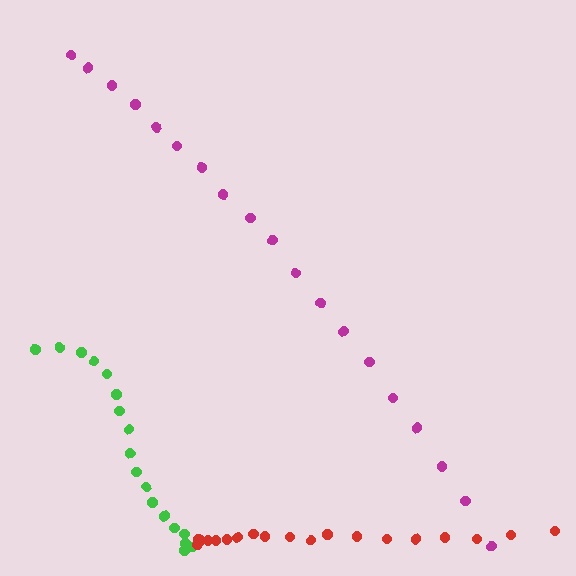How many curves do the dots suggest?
There are 3 distinct paths.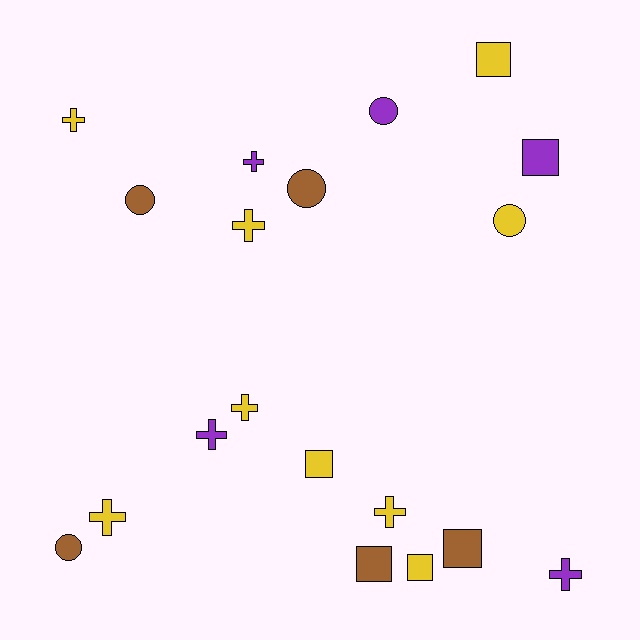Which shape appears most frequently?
Cross, with 8 objects.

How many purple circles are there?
There is 1 purple circle.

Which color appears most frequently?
Yellow, with 9 objects.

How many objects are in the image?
There are 19 objects.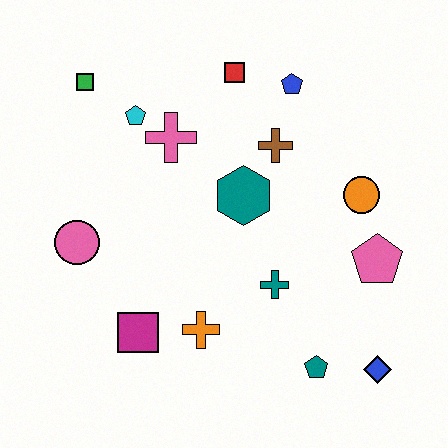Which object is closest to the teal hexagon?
The brown cross is closest to the teal hexagon.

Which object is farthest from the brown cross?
The blue diamond is farthest from the brown cross.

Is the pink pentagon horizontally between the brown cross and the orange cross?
No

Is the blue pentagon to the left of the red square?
No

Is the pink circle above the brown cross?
No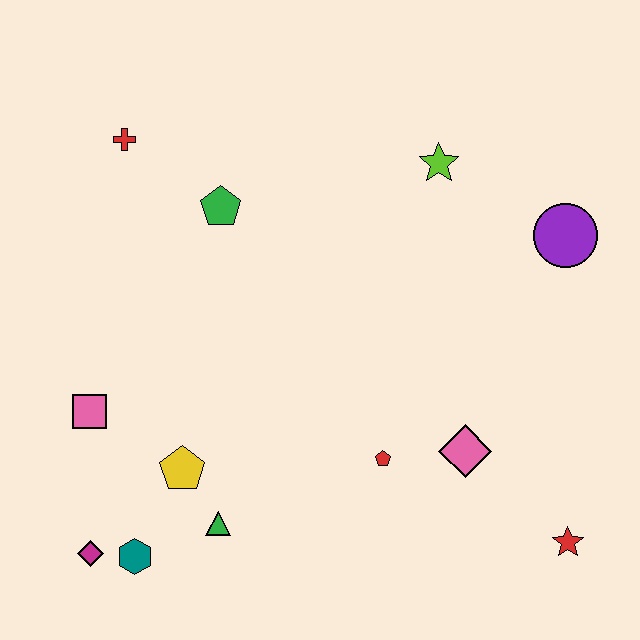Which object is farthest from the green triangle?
The purple circle is farthest from the green triangle.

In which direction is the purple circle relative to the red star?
The purple circle is above the red star.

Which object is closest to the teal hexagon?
The magenta diamond is closest to the teal hexagon.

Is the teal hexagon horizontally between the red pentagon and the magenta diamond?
Yes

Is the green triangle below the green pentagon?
Yes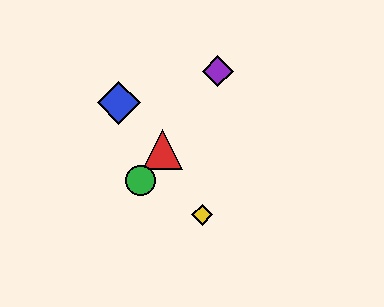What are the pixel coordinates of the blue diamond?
The blue diamond is at (119, 103).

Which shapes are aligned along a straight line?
The red triangle, the green circle, the purple diamond are aligned along a straight line.